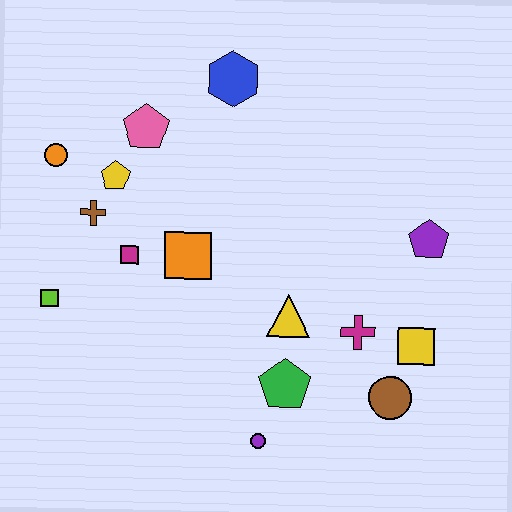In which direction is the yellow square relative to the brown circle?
The yellow square is above the brown circle.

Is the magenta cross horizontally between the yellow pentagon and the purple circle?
No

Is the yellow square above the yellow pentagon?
No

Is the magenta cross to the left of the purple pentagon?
Yes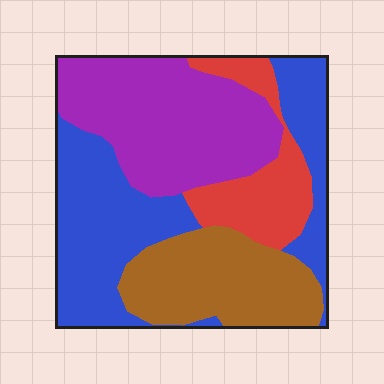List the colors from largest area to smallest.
From largest to smallest: blue, purple, brown, red.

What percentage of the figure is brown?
Brown takes up about one fifth (1/5) of the figure.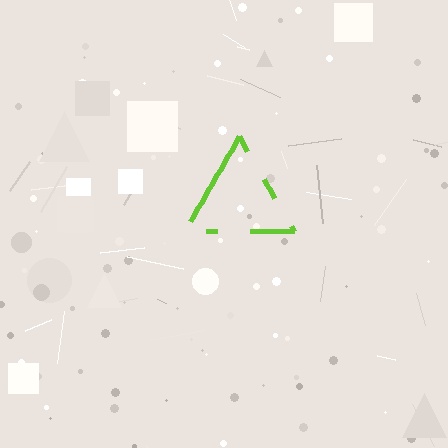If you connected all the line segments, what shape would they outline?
They would outline a triangle.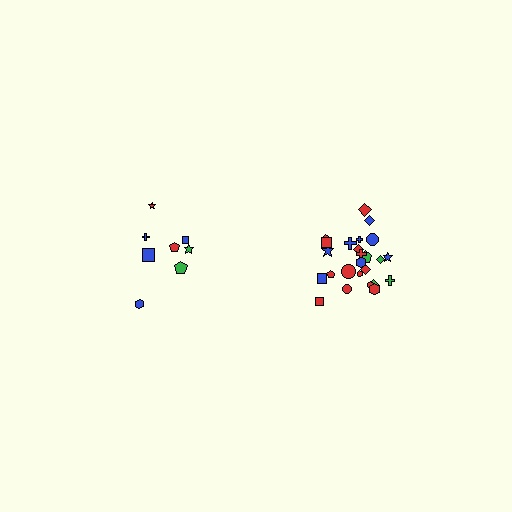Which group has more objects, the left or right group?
The right group.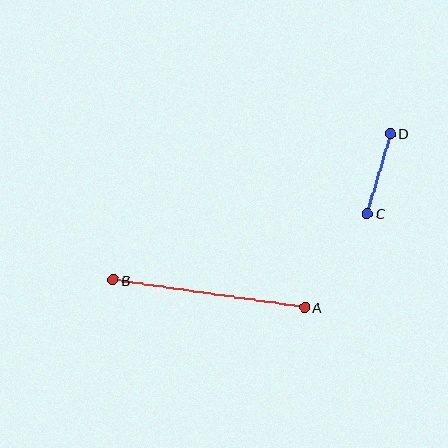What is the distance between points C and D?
The distance is approximately 83 pixels.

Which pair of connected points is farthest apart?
Points A and B are farthest apart.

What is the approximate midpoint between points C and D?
The midpoint is at approximately (379, 174) pixels.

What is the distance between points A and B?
The distance is approximately 194 pixels.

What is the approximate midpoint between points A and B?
The midpoint is at approximately (209, 294) pixels.